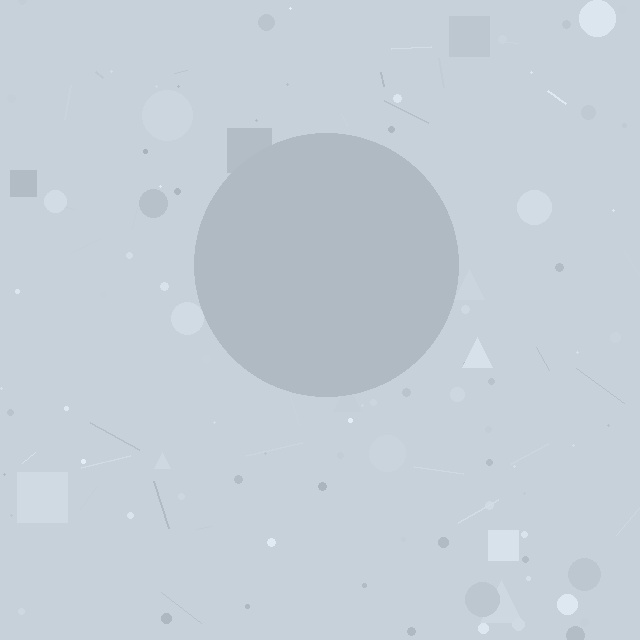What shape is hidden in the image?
A circle is hidden in the image.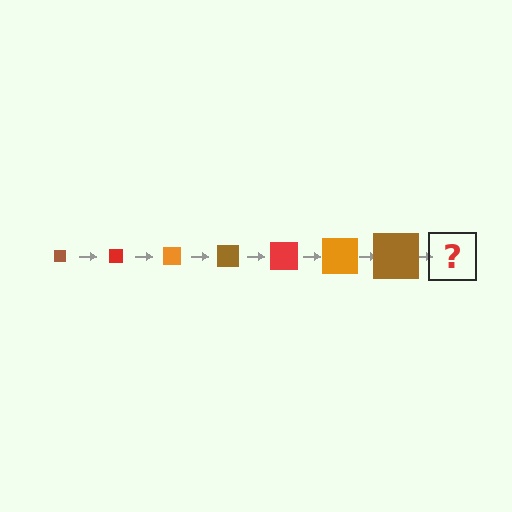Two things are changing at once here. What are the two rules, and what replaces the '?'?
The two rules are that the square grows larger each step and the color cycles through brown, red, and orange. The '?' should be a red square, larger than the previous one.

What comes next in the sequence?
The next element should be a red square, larger than the previous one.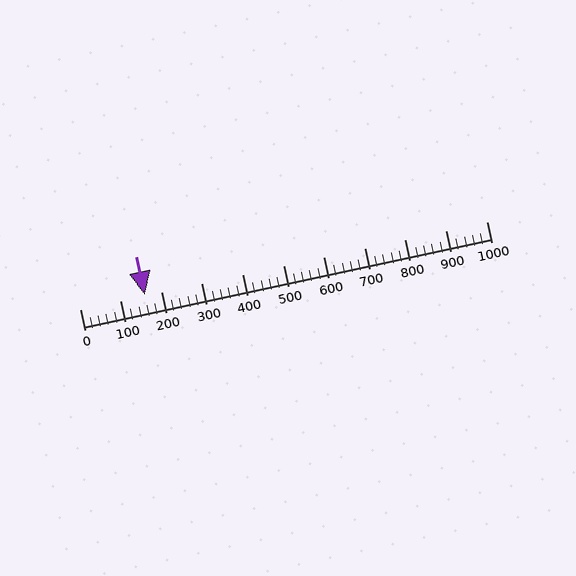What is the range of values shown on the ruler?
The ruler shows values from 0 to 1000.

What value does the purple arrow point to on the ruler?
The purple arrow points to approximately 160.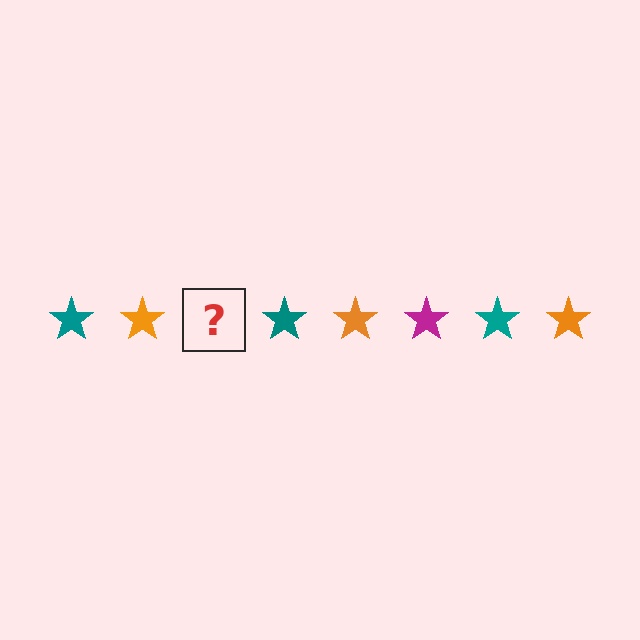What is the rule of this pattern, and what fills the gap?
The rule is that the pattern cycles through teal, orange, magenta stars. The gap should be filled with a magenta star.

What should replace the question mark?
The question mark should be replaced with a magenta star.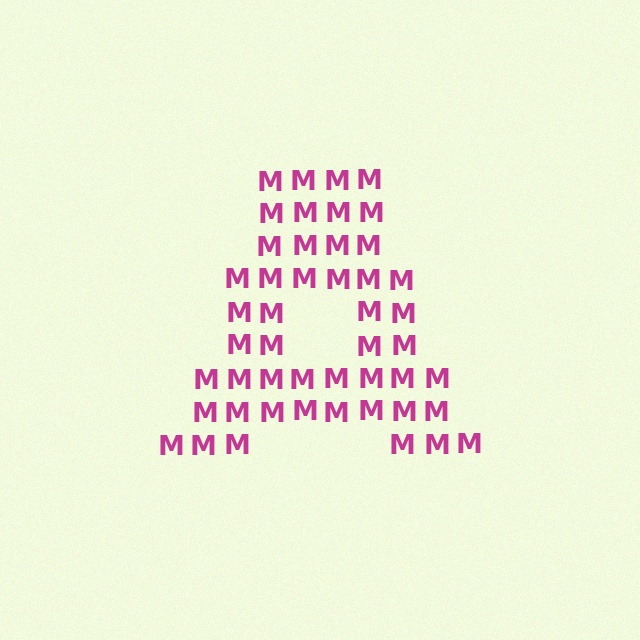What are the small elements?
The small elements are letter M's.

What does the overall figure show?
The overall figure shows the letter A.